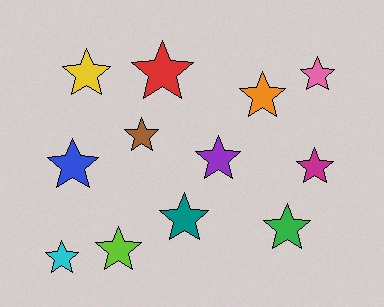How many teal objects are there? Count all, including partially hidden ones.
There is 1 teal object.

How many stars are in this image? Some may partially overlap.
There are 12 stars.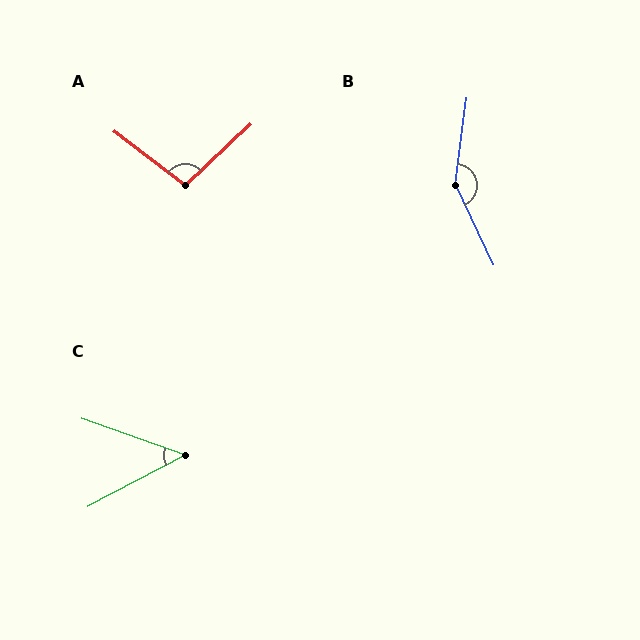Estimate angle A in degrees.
Approximately 99 degrees.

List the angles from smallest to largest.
C (47°), A (99°), B (147°).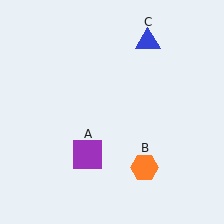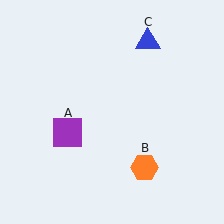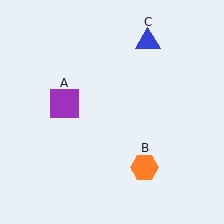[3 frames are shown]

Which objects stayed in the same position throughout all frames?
Orange hexagon (object B) and blue triangle (object C) remained stationary.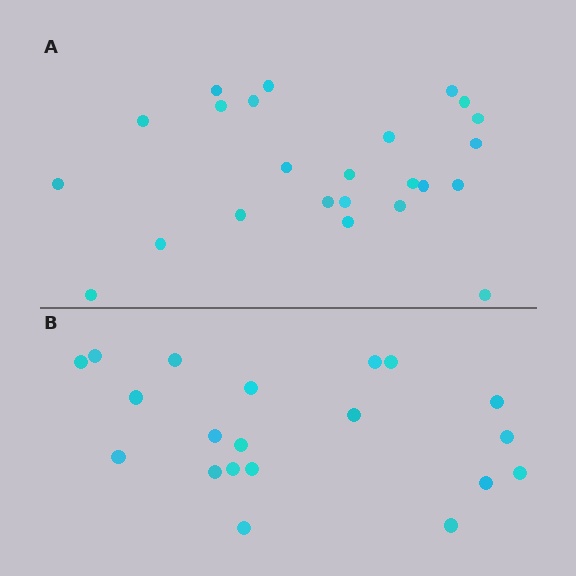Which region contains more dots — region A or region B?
Region A (the top region) has more dots.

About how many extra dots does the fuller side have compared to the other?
Region A has about 4 more dots than region B.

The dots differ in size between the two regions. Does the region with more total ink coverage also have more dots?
No. Region B has more total ink coverage because its dots are larger, but region A actually contains more individual dots. Total area can be misleading — the number of items is what matters here.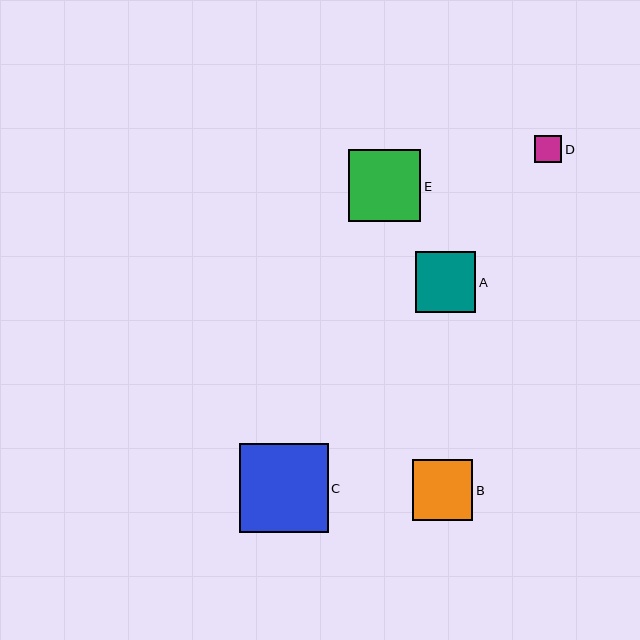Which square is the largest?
Square C is the largest with a size of approximately 89 pixels.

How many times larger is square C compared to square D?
Square C is approximately 3.3 times the size of square D.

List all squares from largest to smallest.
From largest to smallest: C, E, A, B, D.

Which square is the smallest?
Square D is the smallest with a size of approximately 27 pixels.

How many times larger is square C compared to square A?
Square C is approximately 1.5 times the size of square A.